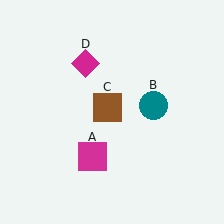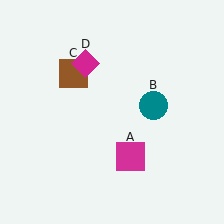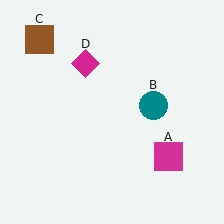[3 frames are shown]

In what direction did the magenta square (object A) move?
The magenta square (object A) moved right.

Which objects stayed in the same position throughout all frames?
Teal circle (object B) and magenta diamond (object D) remained stationary.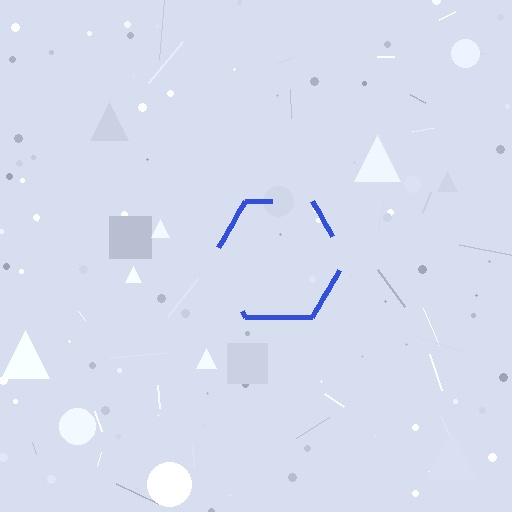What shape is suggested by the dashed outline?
The dashed outline suggests a hexagon.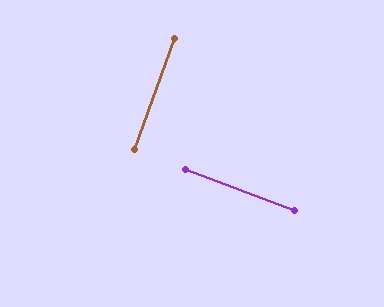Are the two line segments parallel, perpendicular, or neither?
Perpendicular — they meet at approximately 89°.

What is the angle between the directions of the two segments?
Approximately 89 degrees.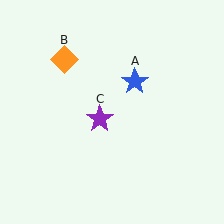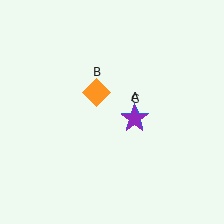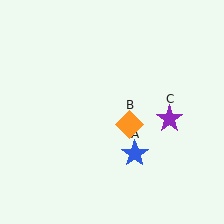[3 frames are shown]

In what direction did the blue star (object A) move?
The blue star (object A) moved down.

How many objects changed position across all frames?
3 objects changed position: blue star (object A), orange diamond (object B), purple star (object C).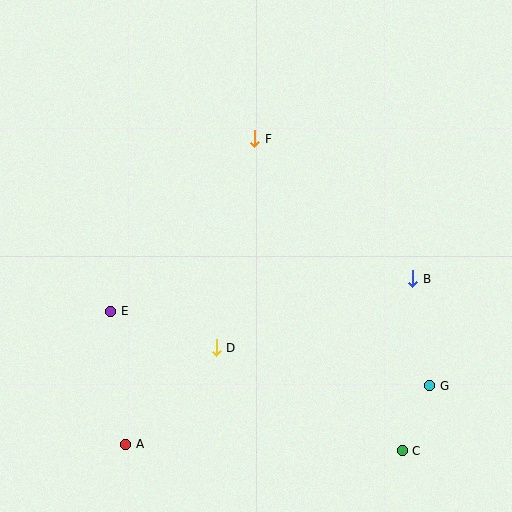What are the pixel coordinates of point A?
Point A is at (126, 444).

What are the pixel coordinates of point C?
Point C is at (402, 451).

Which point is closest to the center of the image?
Point D at (216, 348) is closest to the center.